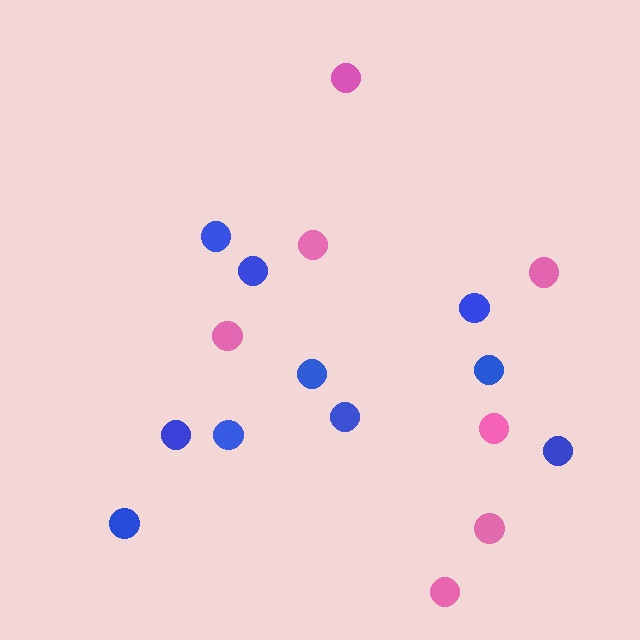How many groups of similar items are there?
There are 2 groups: one group of pink circles (7) and one group of blue circles (10).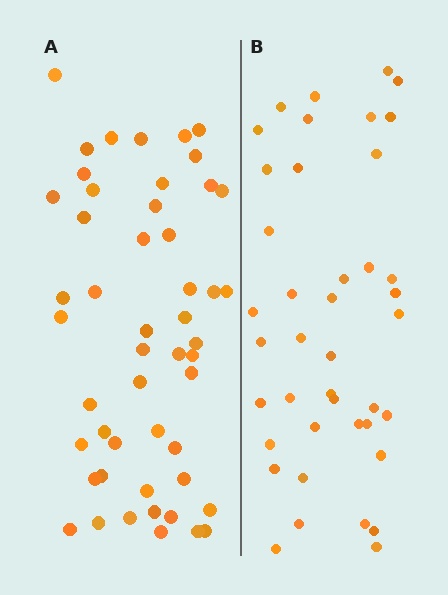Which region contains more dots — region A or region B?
Region A (the left region) has more dots.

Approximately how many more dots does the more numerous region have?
Region A has roughly 8 or so more dots than region B.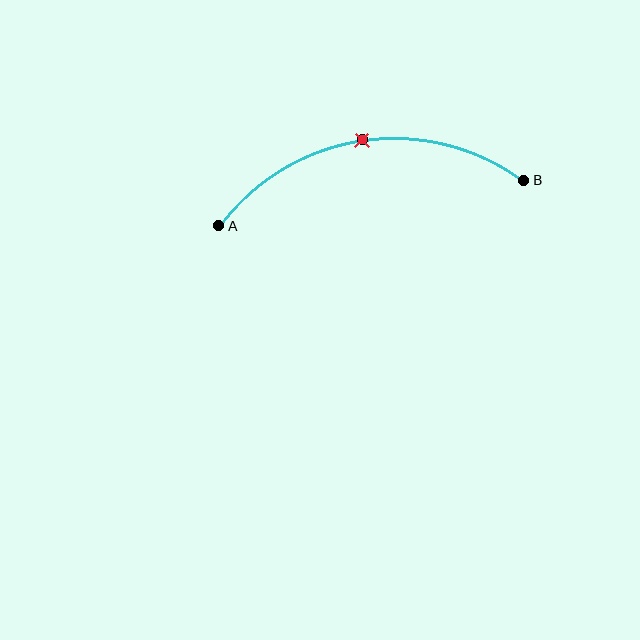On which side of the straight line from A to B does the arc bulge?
The arc bulges above the straight line connecting A and B.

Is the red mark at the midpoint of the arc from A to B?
Yes. The red mark lies on the arc at equal arc-length from both A and B — it is the arc midpoint.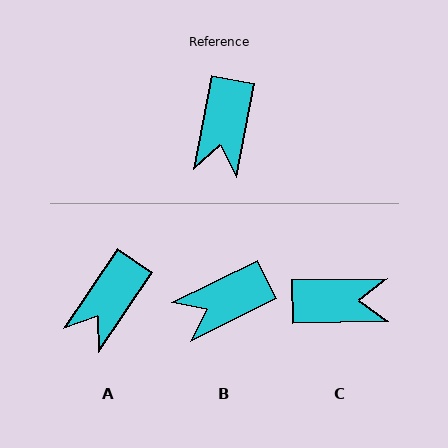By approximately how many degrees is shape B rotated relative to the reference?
Approximately 53 degrees clockwise.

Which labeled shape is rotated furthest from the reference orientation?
C, about 102 degrees away.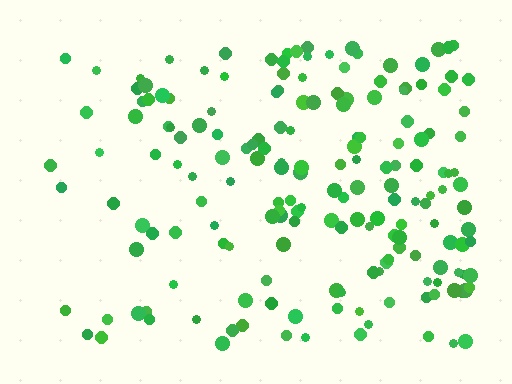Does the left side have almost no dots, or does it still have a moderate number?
Still a moderate number, just noticeably fewer than the right.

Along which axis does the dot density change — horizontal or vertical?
Horizontal.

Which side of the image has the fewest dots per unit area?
The left.